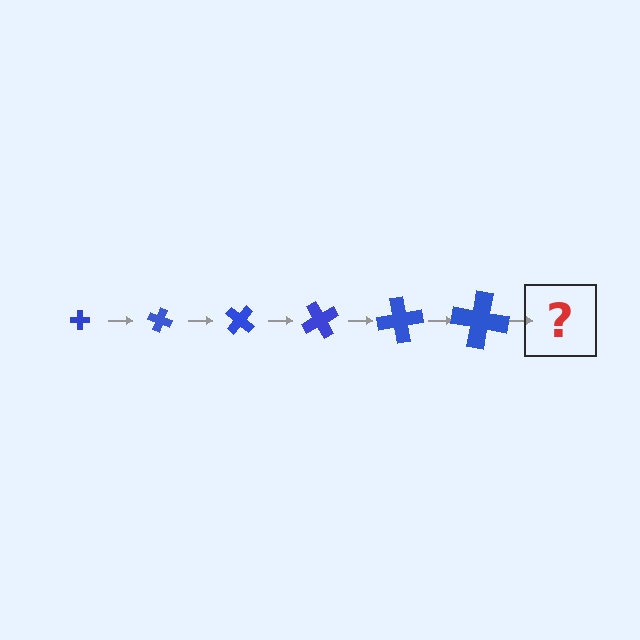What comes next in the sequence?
The next element should be a cross, larger than the previous one and rotated 120 degrees from the start.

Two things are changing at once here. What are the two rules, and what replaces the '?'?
The two rules are that the cross grows larger each step and it rotates 20 degrees each step. The '?' should be a cross, larger than the previous one and rotated 120 degrees from the start.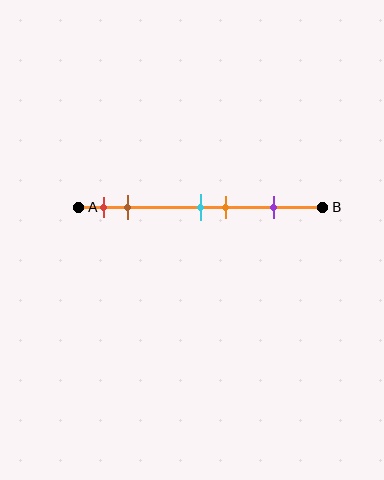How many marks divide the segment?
There are 5 marks dividing the segment.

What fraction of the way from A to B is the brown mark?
The brown mark is approximately 20% (0.2) of the way from A to B.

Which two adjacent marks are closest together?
The cyan and orange marks are the closest adjacent pair.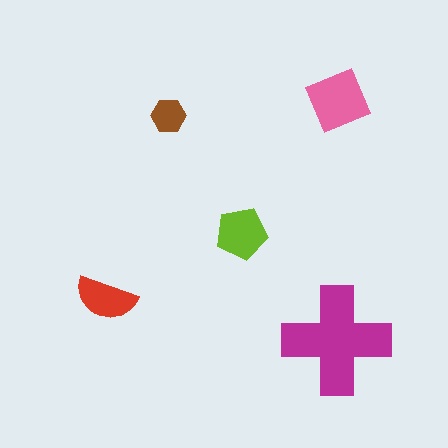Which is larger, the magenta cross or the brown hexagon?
The magenta cross.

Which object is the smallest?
The brown hexagon.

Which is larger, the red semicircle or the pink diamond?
The pink diamond.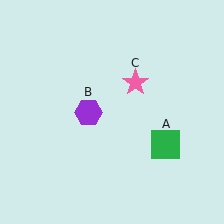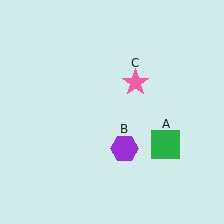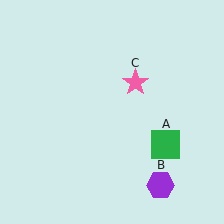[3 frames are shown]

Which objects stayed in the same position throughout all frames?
Green square (object A) and pink star (object C) remained stationary.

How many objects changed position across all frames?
1 object changed position: purple hexagon (object B).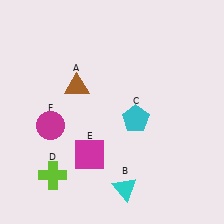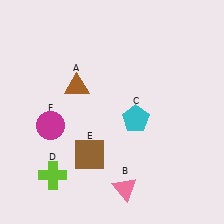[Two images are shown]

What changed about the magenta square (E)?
In Image 1, E is magenta. In Image 2, it changed to brown.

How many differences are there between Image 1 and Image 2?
There are 2 differences between the two images.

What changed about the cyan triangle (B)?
In Image 1, B is cyan. In Image 2, it changed to pink.